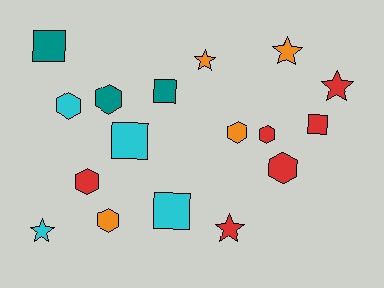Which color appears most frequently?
Red, with 6 objects.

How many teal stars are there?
There are no teal stars.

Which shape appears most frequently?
Hexagon, with 7 objects.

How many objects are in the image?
There are 17 objects.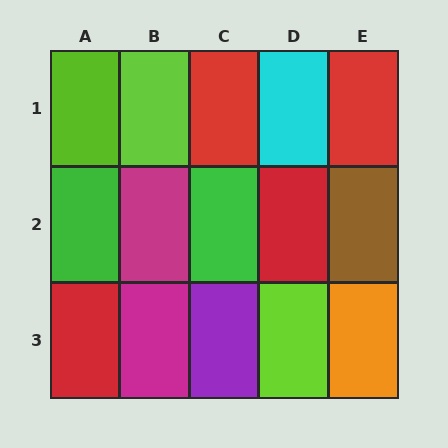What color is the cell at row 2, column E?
Brown.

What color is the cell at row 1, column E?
Red.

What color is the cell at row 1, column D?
Cyan.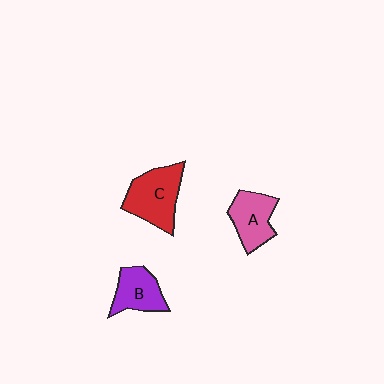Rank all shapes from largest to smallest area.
From largest to smallest: C (red), A (pink), B (purple).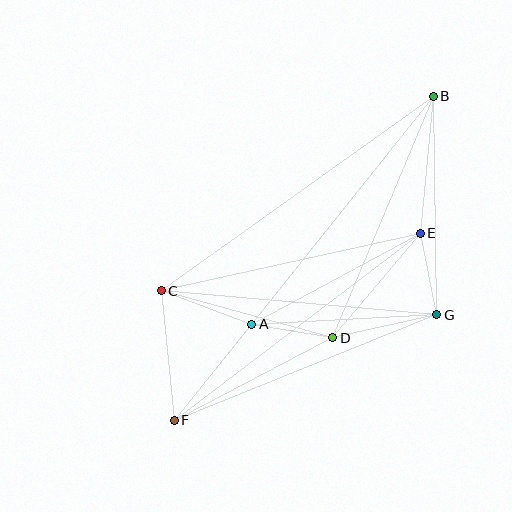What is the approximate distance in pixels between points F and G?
The distance between F and G is approximately 283 pixels.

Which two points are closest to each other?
Points A and D are closest to each other.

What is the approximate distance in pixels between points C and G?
The distance between C and G is approximately 276 pixels.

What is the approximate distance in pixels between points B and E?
The distance between B and E is approximately 138 pixels.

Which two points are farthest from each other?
Points B and F are farthest from each other.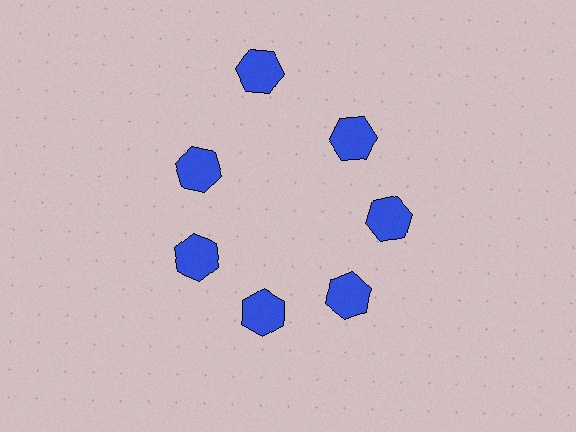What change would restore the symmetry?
The symmetry would be restored by moving it inward, back onto the ring so that all 7 hexagons sit at equal angles and equal distance from the center.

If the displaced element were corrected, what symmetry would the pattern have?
It would have 7-fold rotational symmetry — the pattern would map onto itself every 51 degrees.